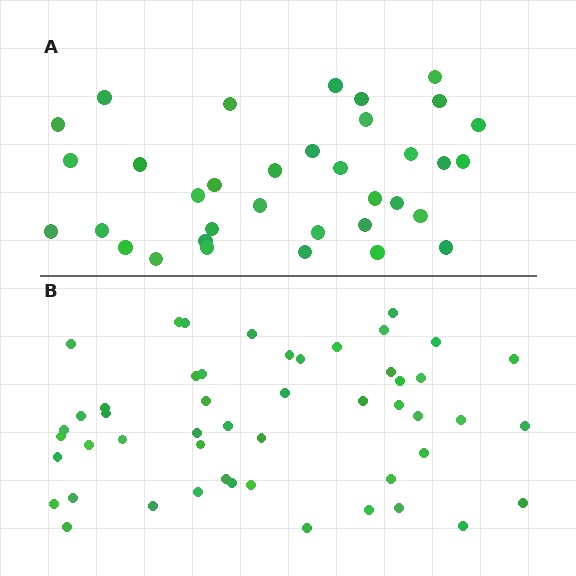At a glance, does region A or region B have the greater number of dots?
Region B (the bottom region) has more dots.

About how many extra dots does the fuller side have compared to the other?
Region B has approximately 15 more dots than region A.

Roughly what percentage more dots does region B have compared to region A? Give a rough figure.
About 45% more.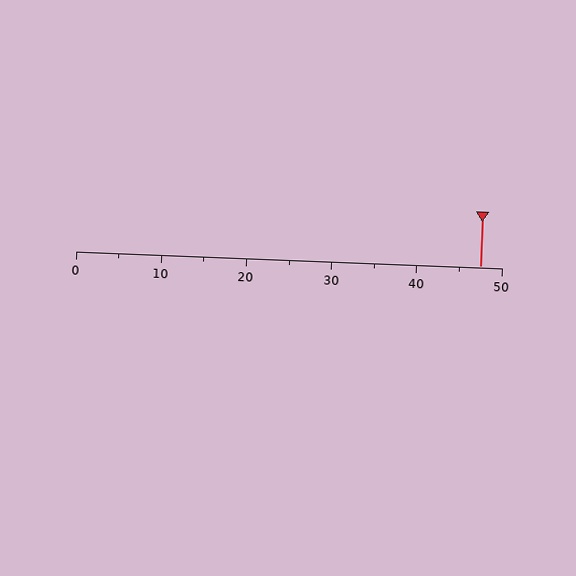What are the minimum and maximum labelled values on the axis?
The axis runs from 0 to 50.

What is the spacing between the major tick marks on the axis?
The major ticks are spaced 10 apart.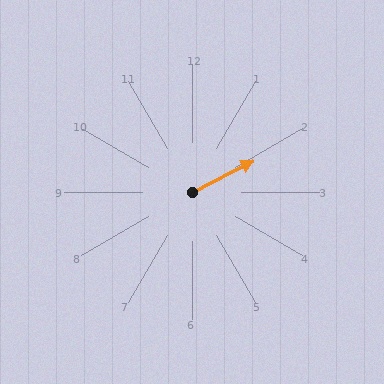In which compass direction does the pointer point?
Northeast.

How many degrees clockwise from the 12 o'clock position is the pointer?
Approximately 63 degrees.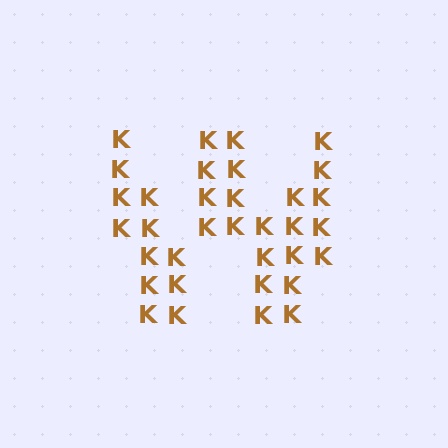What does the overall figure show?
The overall figure shows the letter W.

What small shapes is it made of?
It is made of small letter K's.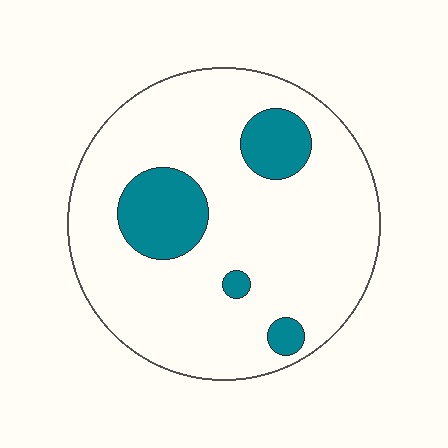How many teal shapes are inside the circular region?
4.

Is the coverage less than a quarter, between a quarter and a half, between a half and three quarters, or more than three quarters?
Less than a quarter.